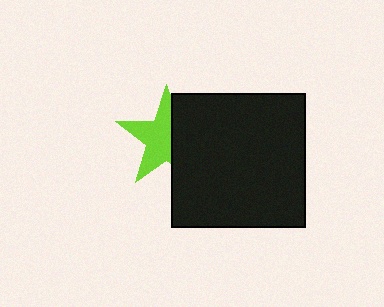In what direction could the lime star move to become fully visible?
The lime star could move left. That would shift it out from behind the black square entirely.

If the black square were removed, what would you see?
You would see the complete lime star.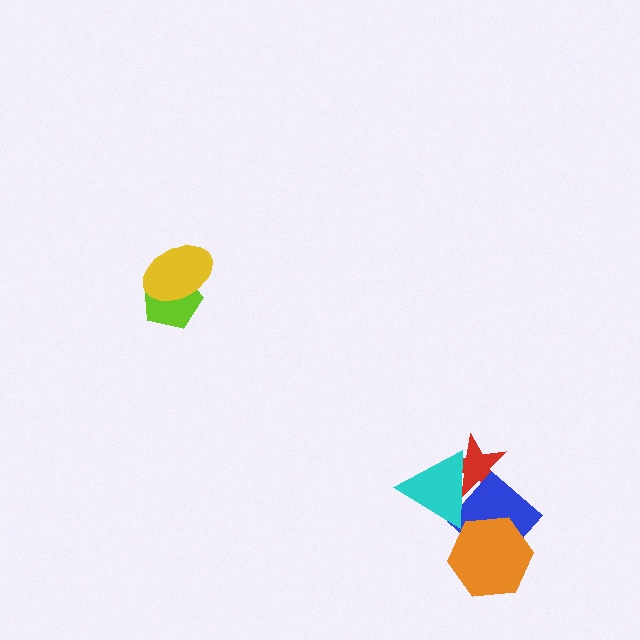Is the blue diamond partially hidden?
Yes, it is partially covered by another shape.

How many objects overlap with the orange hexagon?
1 object overlaps with the orange hexagon.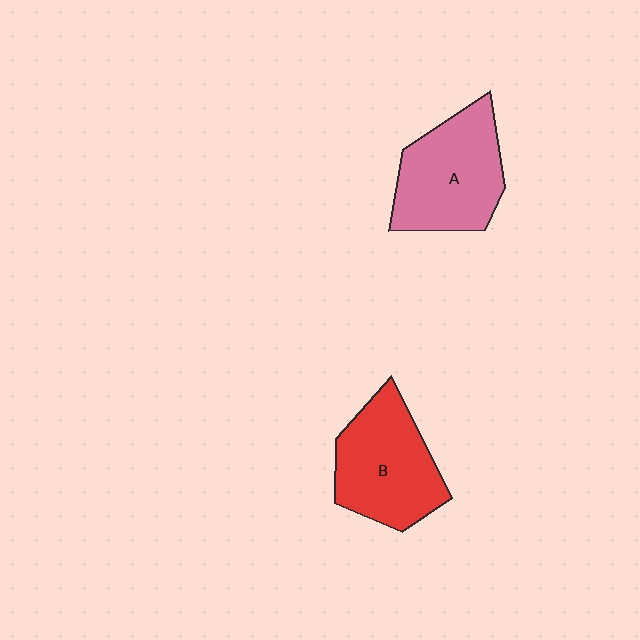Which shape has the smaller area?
Shape B (red).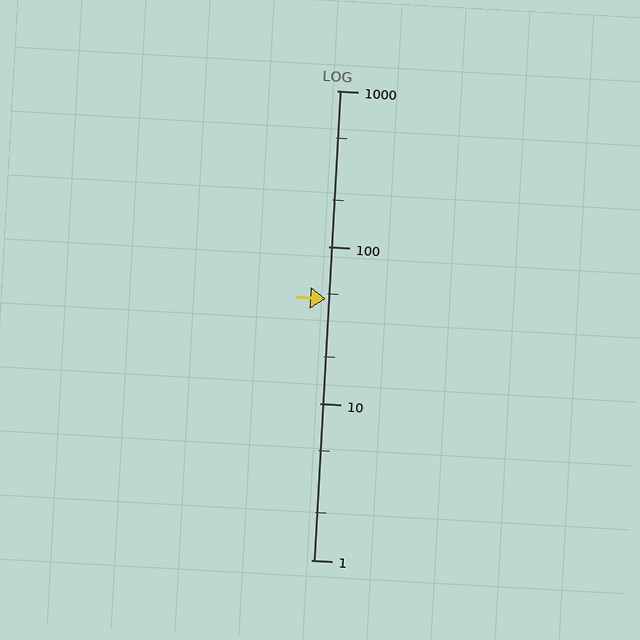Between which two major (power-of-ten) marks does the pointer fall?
The pointer is between 10 and 100.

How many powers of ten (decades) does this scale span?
The scale spans 3 decades, from 1 to 1000.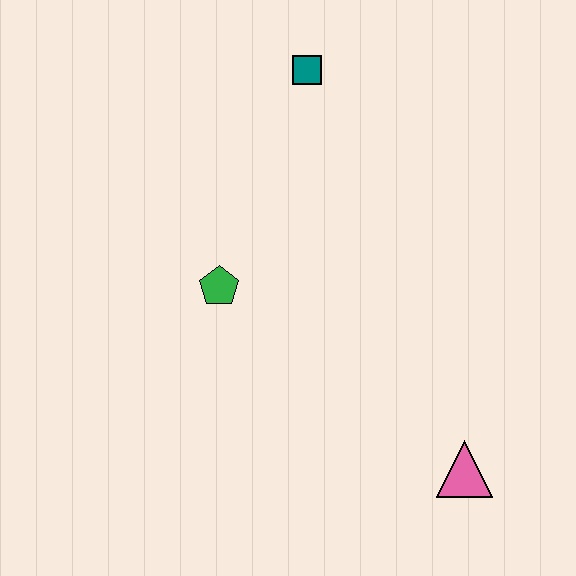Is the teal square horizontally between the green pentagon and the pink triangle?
Yes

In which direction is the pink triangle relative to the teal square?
The pink triangle is below the teal square.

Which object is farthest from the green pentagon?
The pink triangle is farthest from the green pentagon.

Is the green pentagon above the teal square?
No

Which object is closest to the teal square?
The green pentagon is closest to the teal square.